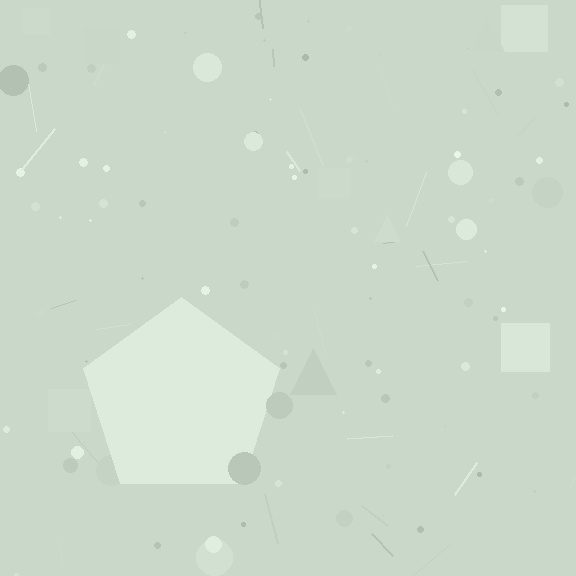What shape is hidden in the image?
A pentagon is hidden in the image.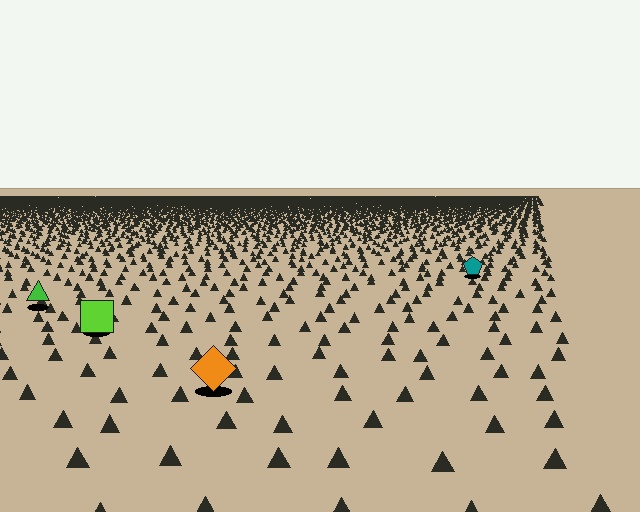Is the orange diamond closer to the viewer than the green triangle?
Yes. The orange diamond is closer — you can tell from the texture gradient: the ground texture is coarser near it.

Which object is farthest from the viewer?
The teal pentagon is farthest from the viewer. It appears smaller and the ground texture around it is denser.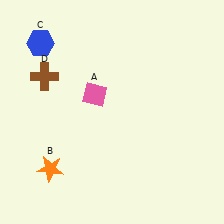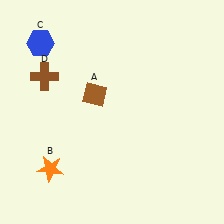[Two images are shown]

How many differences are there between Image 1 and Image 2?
There is 1 difference between the two images.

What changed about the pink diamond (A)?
In Image 1, A is pink. In Image 2, it changed to brown.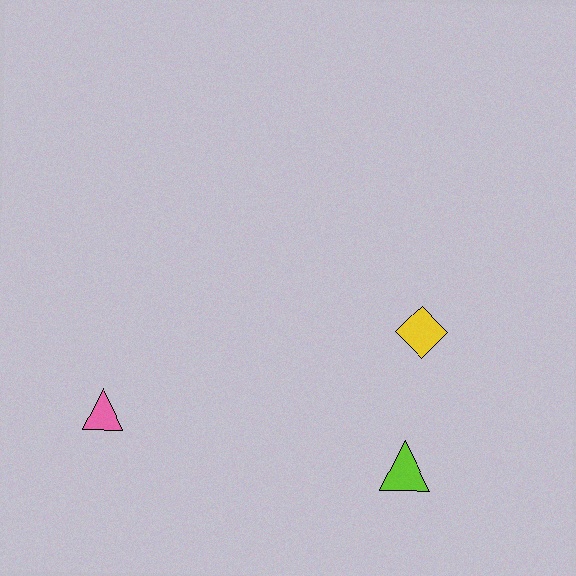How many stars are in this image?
There are no stars.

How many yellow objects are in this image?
There is 1 yellow object.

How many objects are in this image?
There are 3 objects.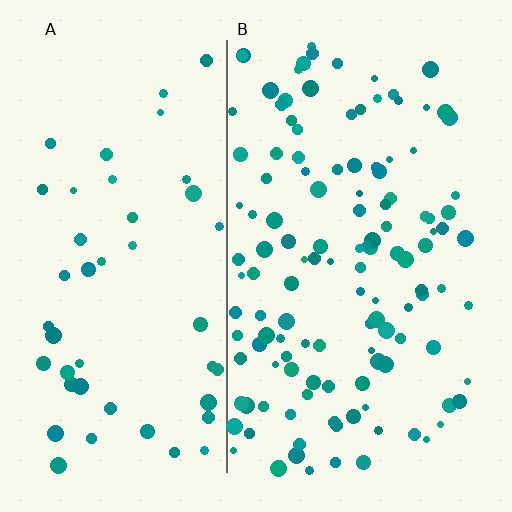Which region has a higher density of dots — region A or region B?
B (the right).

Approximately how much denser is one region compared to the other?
Approximately 2.7× — region B over region A.